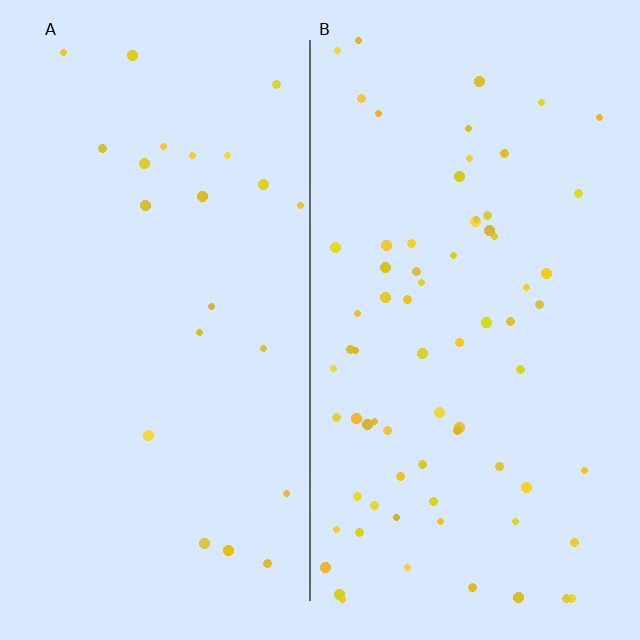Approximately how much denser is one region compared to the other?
Approximately 3.2× — region B over region A.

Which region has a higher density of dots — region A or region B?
B (the right).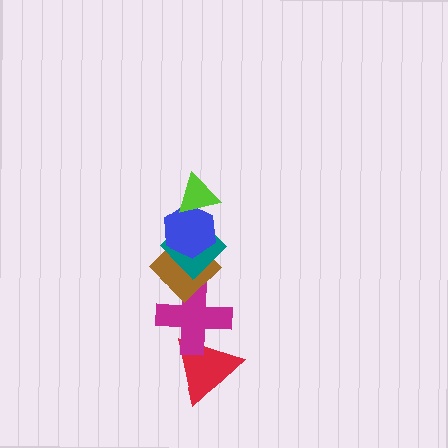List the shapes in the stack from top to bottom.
From top to bottom: the lime triangle, the blue hexagon, the teal diamond, the brown diamond, the magenta cross, the red triangle.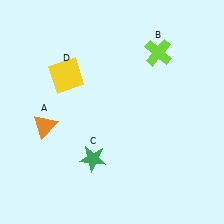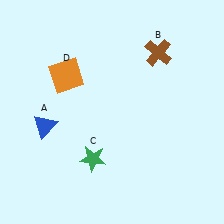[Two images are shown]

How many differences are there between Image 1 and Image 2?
There are 3 differences between the two images.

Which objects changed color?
A changed from orange to blue. B changed from lime to brown. D changed from yellow to orange.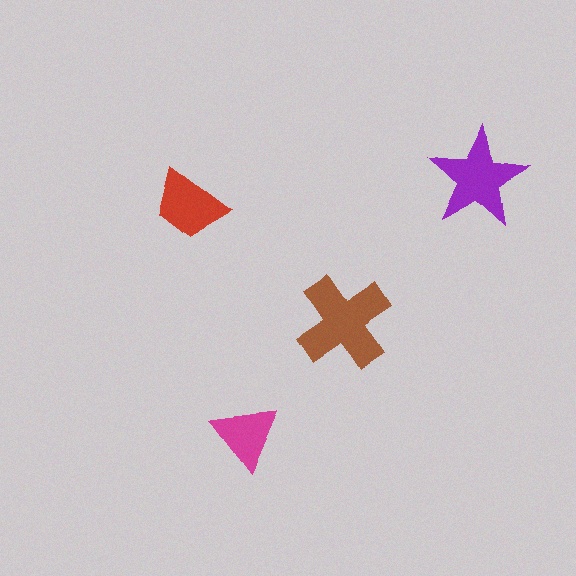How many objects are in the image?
There are 4 objects in the image.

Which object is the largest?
The brown cross.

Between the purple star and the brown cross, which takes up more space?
The brown cross.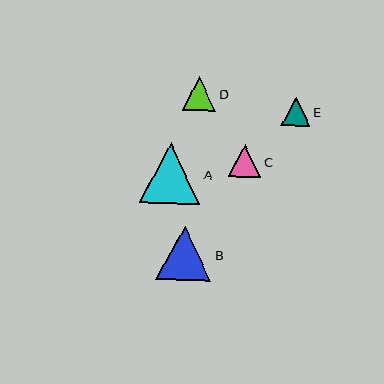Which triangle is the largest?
Triangle A is the largest with a size of approximately 60 pixels.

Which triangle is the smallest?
Triangle E is the smallest with a size of approximately 29 pixels.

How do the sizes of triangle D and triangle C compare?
Triangle D and triangle C are approximately the same size.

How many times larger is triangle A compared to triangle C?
Triangle A is approximately 1.9 times the size of triangle C.